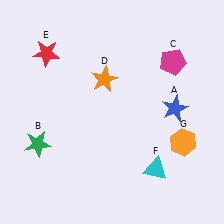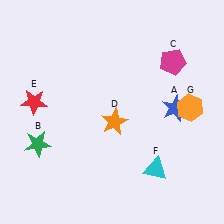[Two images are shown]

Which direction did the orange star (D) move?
The orange star (D) moved down.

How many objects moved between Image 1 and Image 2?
3 objects moved between the two images.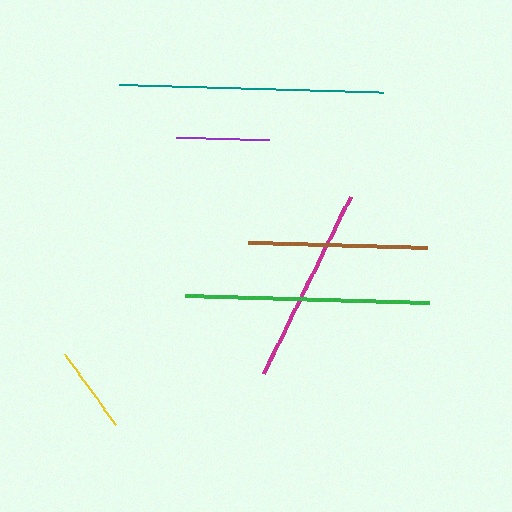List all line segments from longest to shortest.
From longest to shortest: teal, green, magenta, brown, purple, yellow.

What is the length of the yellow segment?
The yellow segment is approximately 86 pixels long.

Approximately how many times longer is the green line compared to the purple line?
The green line is approximately 2.6 times the length of the purple line.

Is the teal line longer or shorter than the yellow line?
The teal line is longer than the yellow line.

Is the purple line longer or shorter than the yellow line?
The purple line is longer than the yellow line.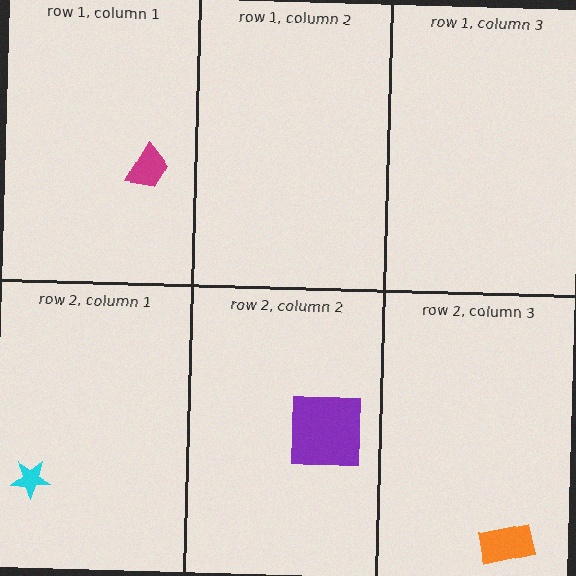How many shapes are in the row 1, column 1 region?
1.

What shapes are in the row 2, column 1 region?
The cyan star.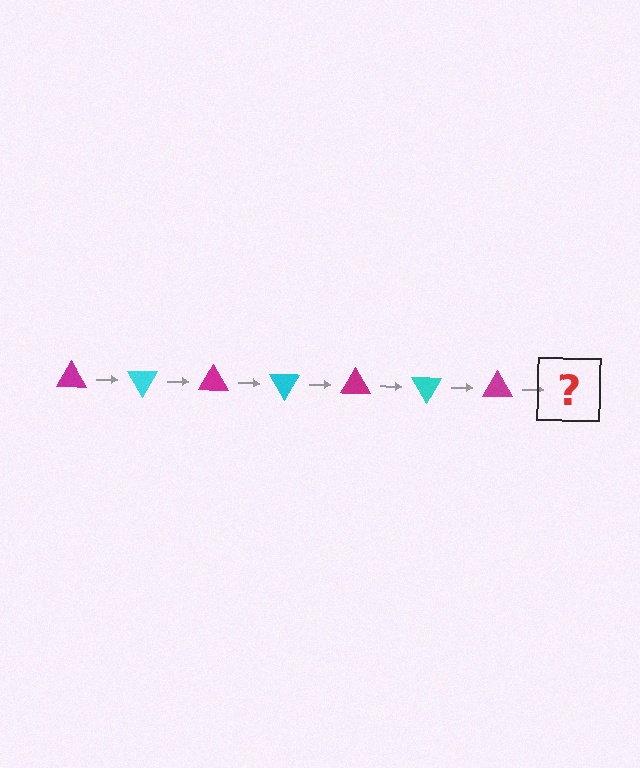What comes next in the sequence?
The next element should be a cyan triangle, rotated 420 degrees from the start.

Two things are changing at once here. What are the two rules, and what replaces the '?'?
The two rules are that it rotates 60 degrees each step and the color cycles through magenta and cyan. The '?' should be a cyan triangle, rotated 420 degrees from the start.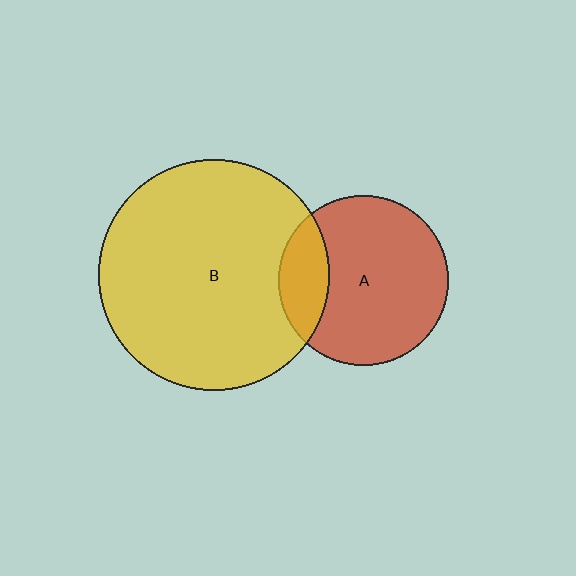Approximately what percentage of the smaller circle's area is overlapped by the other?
Approximately 20%.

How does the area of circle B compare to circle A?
Approximately 1.8 times.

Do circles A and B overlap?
Yes.